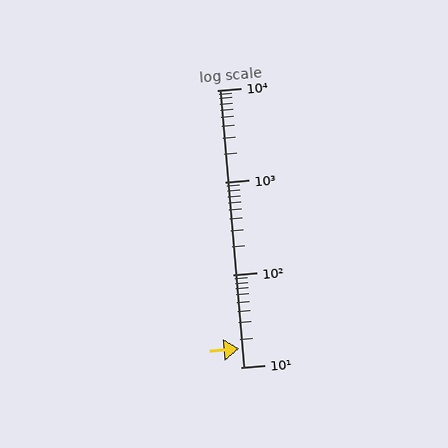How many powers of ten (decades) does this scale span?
The scale spans 3 decades, from 10 to 10000.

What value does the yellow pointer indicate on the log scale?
The pointer indicates approximately 16.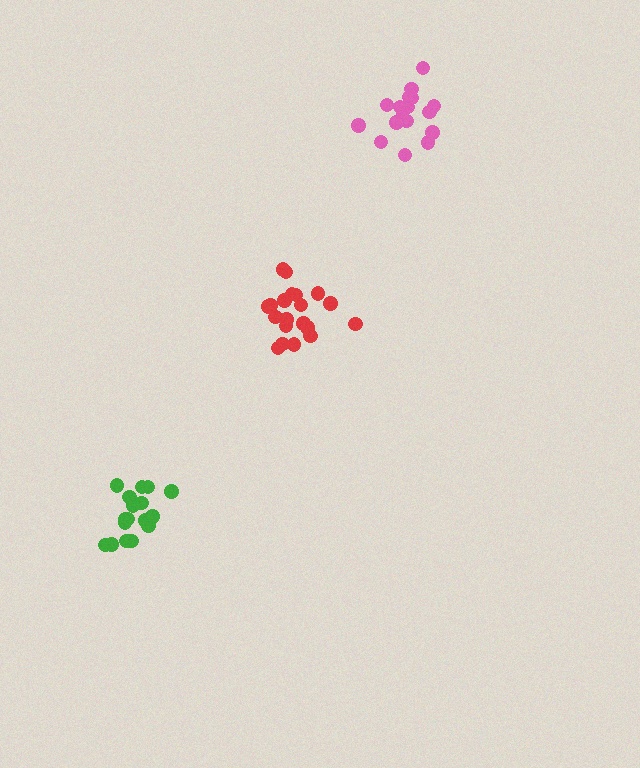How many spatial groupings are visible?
There are 3 spatial groupings.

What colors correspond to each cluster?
The clusters are colored: pink, green, red.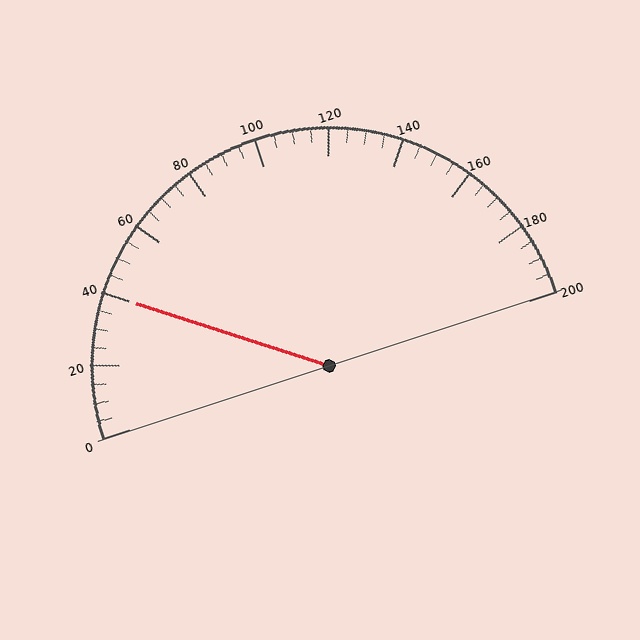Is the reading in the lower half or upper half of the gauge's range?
The reading is in the lower half of the range (0 to 200).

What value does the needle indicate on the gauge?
The needle indicates approximately 40.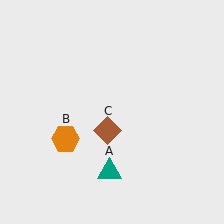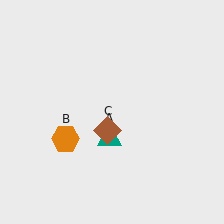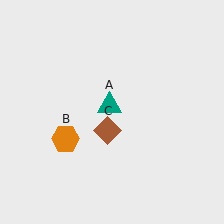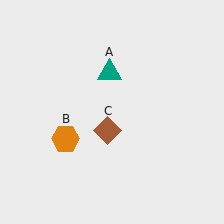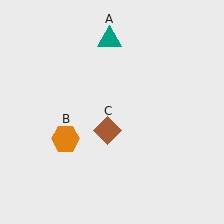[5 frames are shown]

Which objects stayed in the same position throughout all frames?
Orange hexagon (object B) and brown diamond (object C) remained stationary.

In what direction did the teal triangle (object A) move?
The teal triangle (object A) moved up.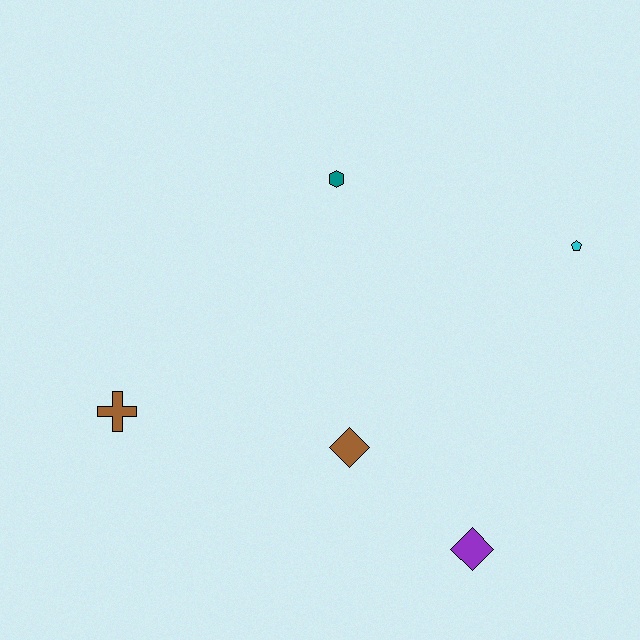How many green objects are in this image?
There are no green objects.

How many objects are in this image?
There are 5 objects.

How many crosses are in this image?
There is 1 cross.